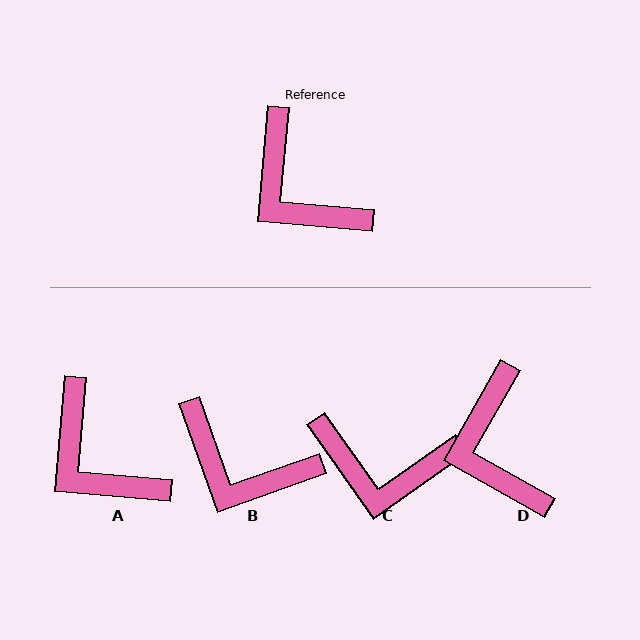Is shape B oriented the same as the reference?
No, it is off by about 25 degrees.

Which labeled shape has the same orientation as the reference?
A.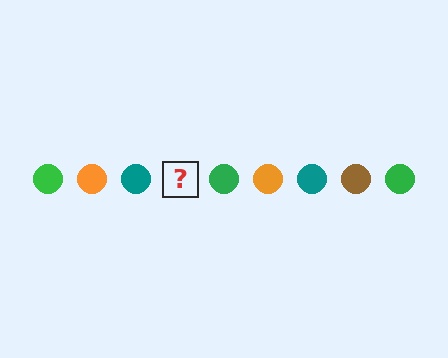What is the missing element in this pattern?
The missing element is a brown circle.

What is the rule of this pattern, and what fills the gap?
The rule is that the pattern cycles through green, orange, teal, brown circles. The gap should be filled with a brown circle.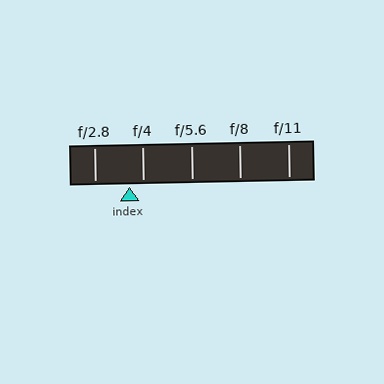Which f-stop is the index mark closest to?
The index mark is closest to f/4.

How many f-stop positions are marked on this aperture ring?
There are 5 f-stop positions marked.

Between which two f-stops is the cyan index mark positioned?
The index mark is between f/2.8 and f/4.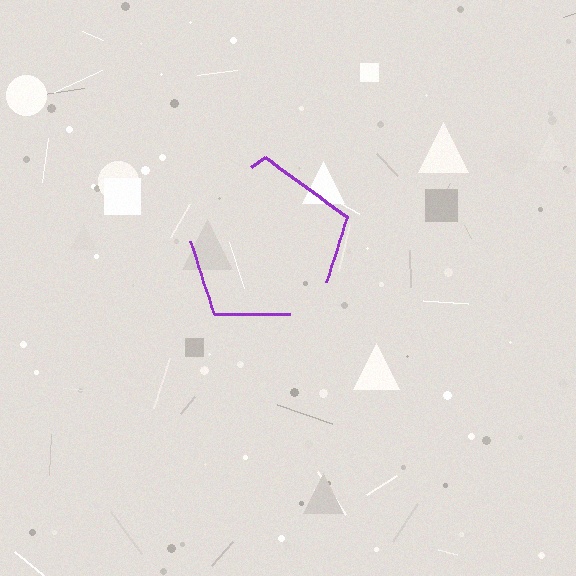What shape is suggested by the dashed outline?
The dashed outline suggests a pentagon.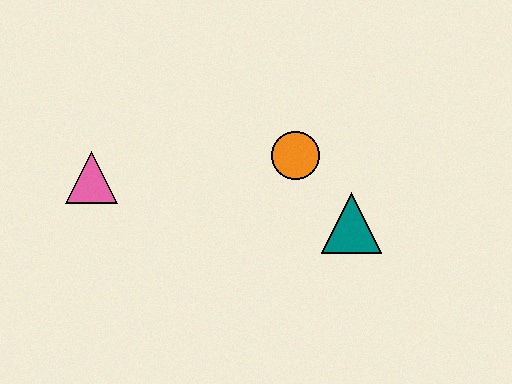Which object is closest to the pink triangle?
The orange circle is closest to the pink triangle.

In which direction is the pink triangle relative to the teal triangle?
The pink triangle is to the left of the teal triangle.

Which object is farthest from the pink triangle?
The teal triangle is farthest from the pink triangle.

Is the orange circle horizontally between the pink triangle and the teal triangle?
Yes